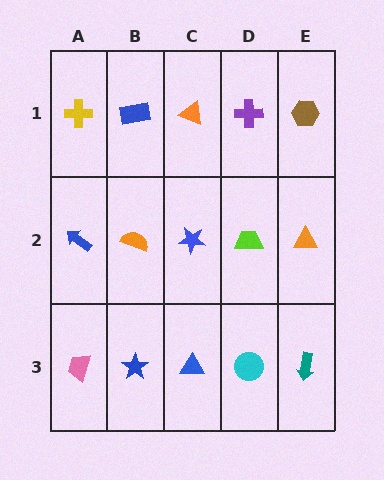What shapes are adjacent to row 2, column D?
A purple cross (row 1, column D), a cyan circle (row 3, column D), a blue star (row 2, column C), an orange triangle (row 2, column E).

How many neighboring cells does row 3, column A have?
2.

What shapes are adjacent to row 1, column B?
An orange semicircle (row 2, column B), a yellow cross (row 1, column A), an orange triangle (row 1, column C).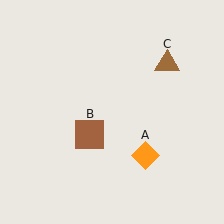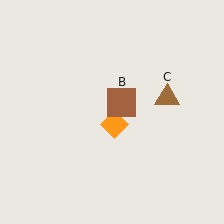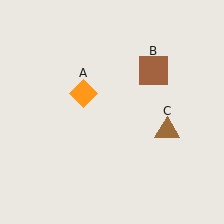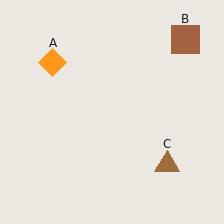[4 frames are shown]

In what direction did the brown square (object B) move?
The brown square (object B) moved up and to the right.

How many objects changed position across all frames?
3 objects changed position: orange diamond (object A), brown square (object B), brown triangle (object C).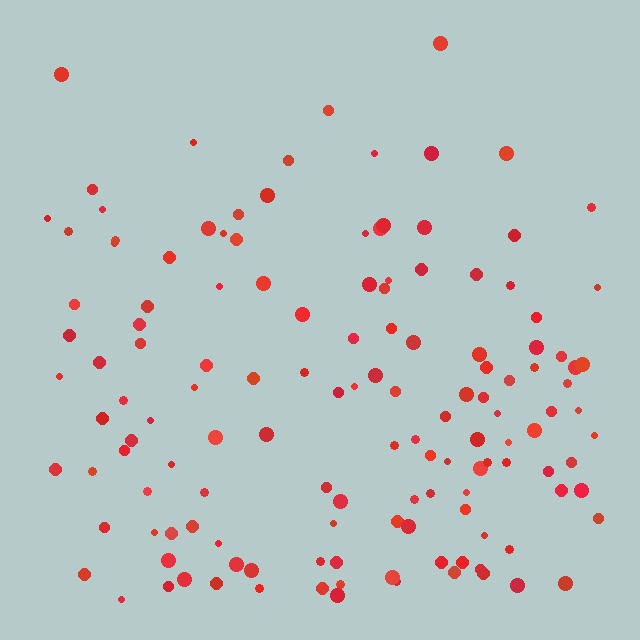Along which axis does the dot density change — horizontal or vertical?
Vertical.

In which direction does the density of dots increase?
From top to bottom, with the bottom side densest.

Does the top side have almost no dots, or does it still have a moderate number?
Still a moderate number, just noticeably fewer than the bottom.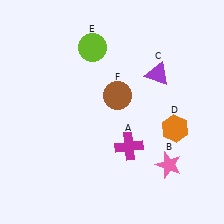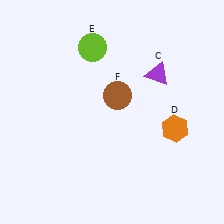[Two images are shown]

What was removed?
The magenta cross (A), the pink star (B) were removed in Image 2.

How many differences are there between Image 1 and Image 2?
There are 2 differences between the two images.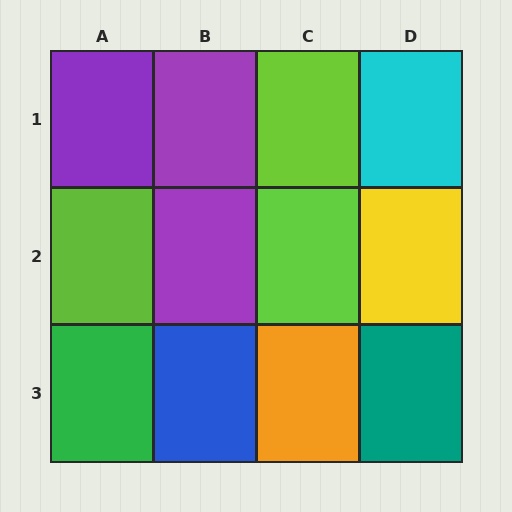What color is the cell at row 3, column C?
Orange.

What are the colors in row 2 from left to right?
Lime, purple, lime, yellow.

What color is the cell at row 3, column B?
Blue.